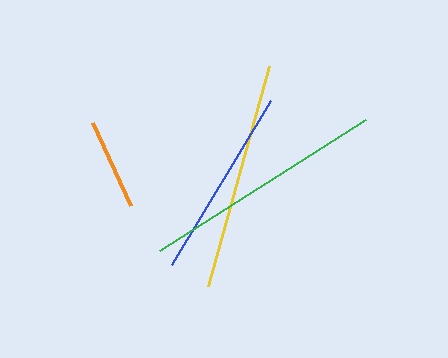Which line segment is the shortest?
The orange line is the shortest at approximately 91 pixels.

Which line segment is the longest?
The green line is the longest at approximately 244 pixels.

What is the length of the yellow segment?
The yellow segment is approximately 228 pixels long.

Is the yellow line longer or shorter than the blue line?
The yellow line is longer than the blue line.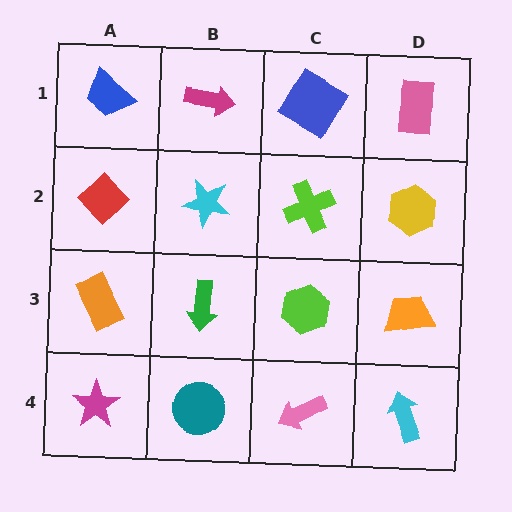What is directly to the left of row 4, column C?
A teal circle.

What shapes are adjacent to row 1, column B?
A cyan star (row 2, column B), a blue trapezoid (row 1, column A), a blue square (row 1, column C).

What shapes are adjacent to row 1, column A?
A red diamond (row 2, column A), a magenta arrow (row 1, column B).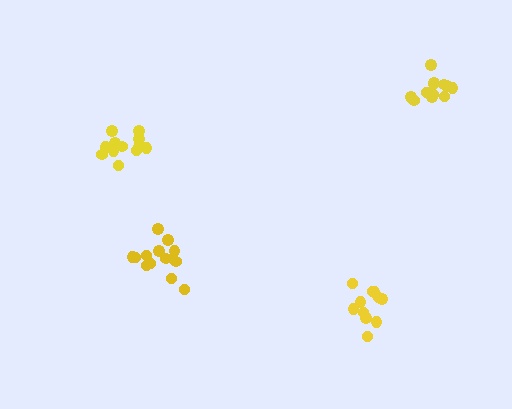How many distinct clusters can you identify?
There are 4 distinct clusters.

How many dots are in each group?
Group 1: 12 dots, Group 2: 13 dots, Group 3: 11 dots, Group 4: 12 dots (48 total).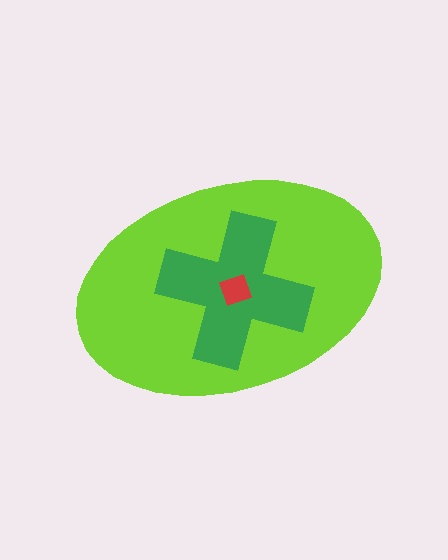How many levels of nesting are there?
3.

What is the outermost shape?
The lime ellipse.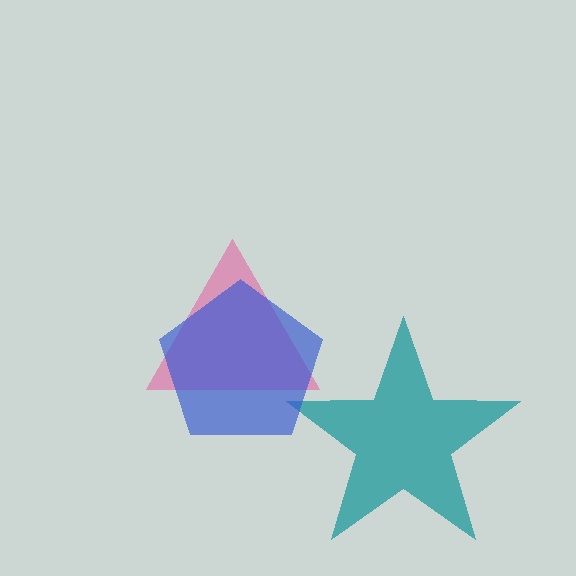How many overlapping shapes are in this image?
There are 3 overlapping shapes in the image.